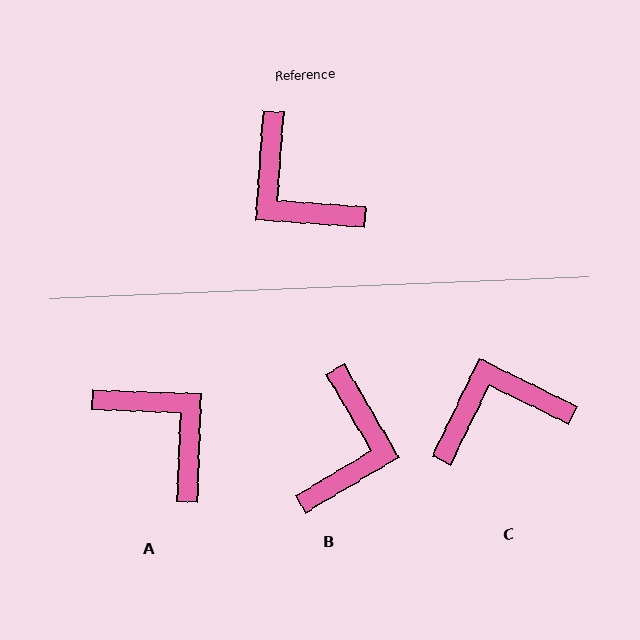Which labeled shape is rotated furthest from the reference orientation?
A, about 178 degrees away.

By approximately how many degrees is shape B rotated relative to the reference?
Approximately 125 degrees counter-clockwise.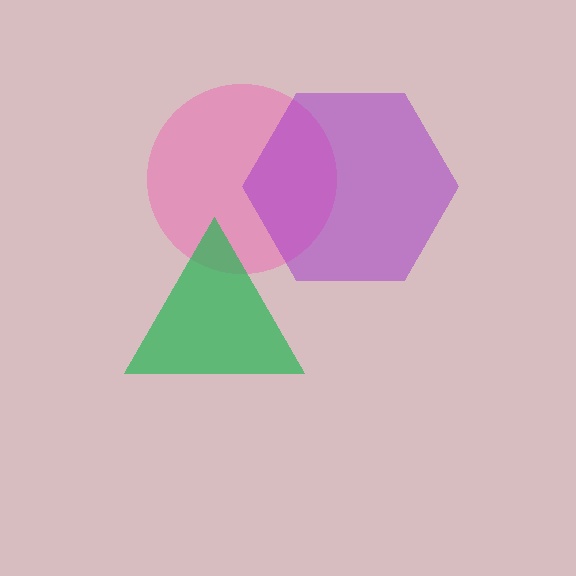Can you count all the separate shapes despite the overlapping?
Yes, there are 3 separate shapes.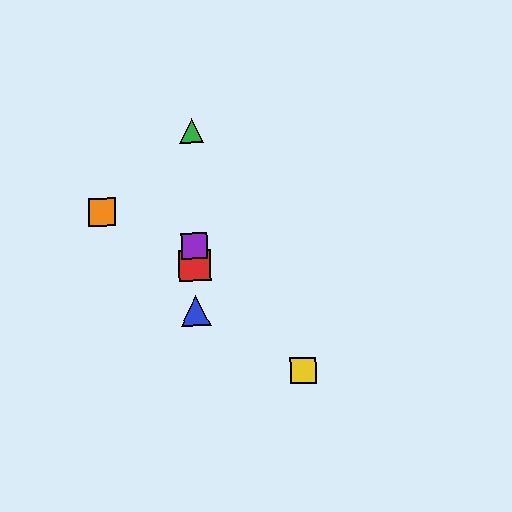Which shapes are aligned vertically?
The red square, the blue triangle, the green triangle, the purple square are aligned vertically.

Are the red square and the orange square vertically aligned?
No, the red square is at x≈195 and the orange square is at x≈102.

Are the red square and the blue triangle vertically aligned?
Yes, both are at x≈195.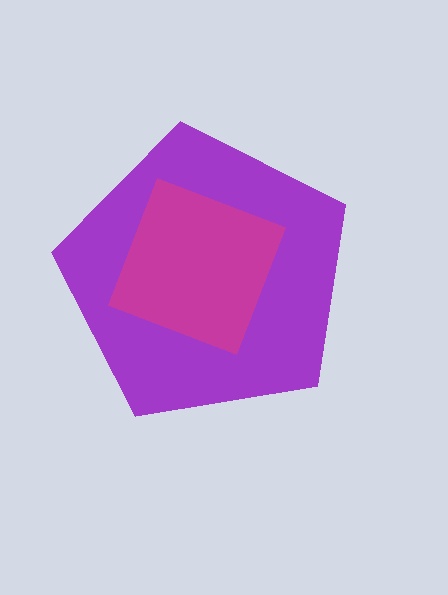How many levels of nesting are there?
2.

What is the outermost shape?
The purple pentagon.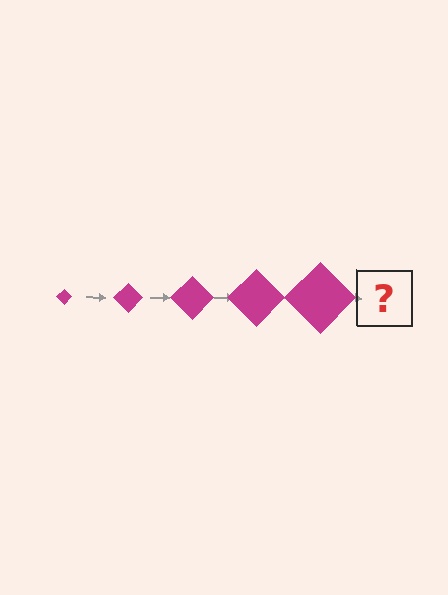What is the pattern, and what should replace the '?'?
The pattern is that the diamond gets progressively larger each step. The '?' should be a magenta diamond, larger than the previous one.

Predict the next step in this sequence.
The next step is a magenta diamond, larger than the previous one.